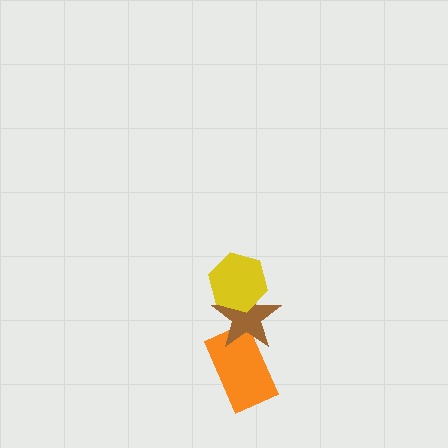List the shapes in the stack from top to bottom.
From top to bottom: the yellow hexagon, the brown star, the orange rectangle.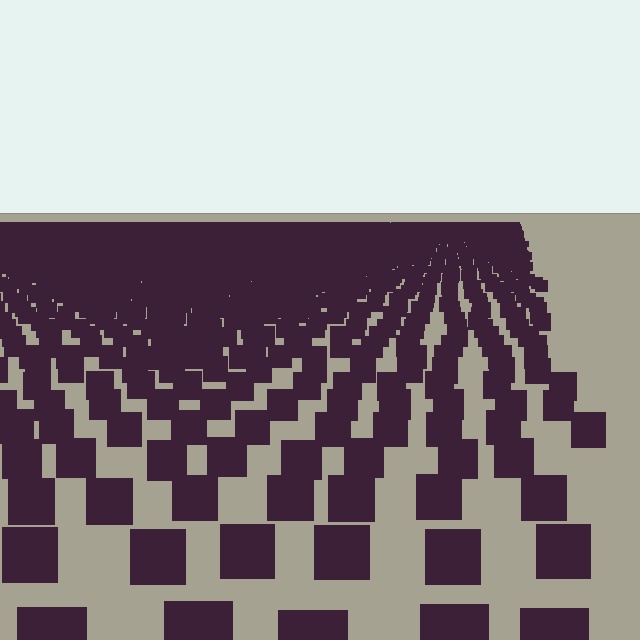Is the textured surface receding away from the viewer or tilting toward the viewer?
The surface is receding away from the viewer. Texture elements get smaller and denser toward the top.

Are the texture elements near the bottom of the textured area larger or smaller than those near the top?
Larger. Near the bottom, elements are closer to the viewer and appear at a bigger on-screen size.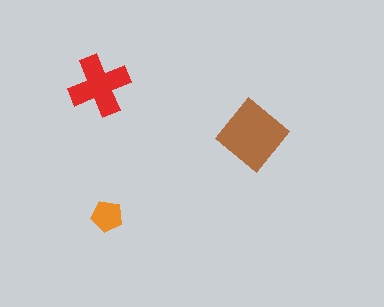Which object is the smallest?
The orange pentagon.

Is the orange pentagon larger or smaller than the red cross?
Smaller.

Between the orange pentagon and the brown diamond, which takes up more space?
The brown diamond.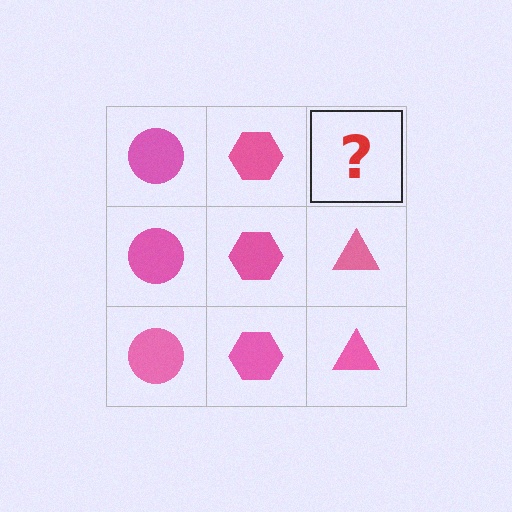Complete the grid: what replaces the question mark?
The question mark should be replaced with a pink triangle.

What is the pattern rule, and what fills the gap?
The rule is that each column has a consistent shape. The gap should be filled with a pink triangle.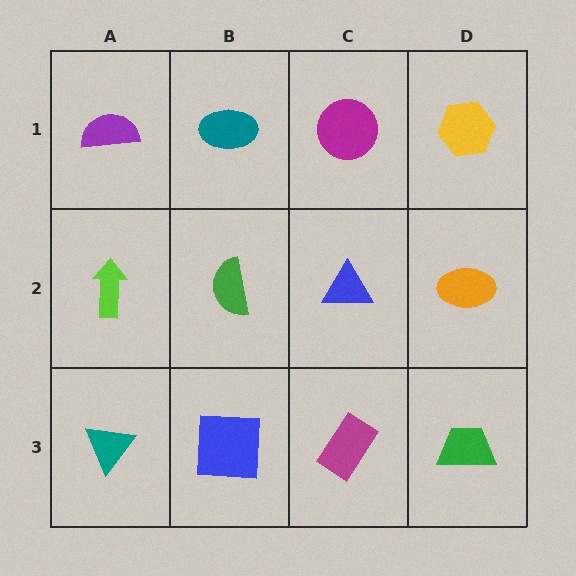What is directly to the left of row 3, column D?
A magenta rectangle.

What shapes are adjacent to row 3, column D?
An orange ellipse (row 2, column D), a magenta rectangle (row 3, column C).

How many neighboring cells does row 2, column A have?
3.